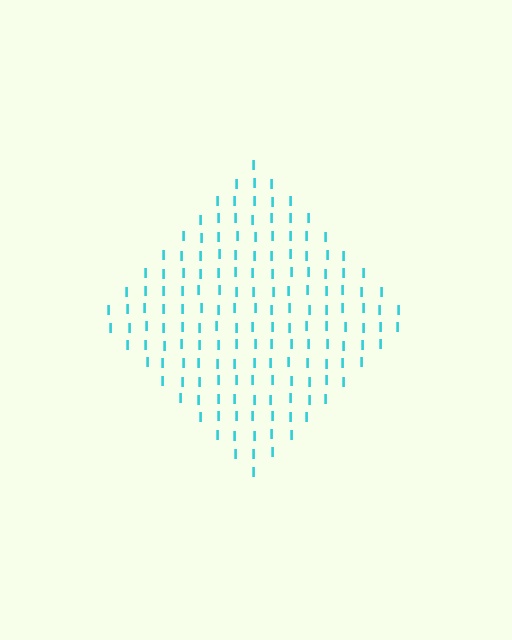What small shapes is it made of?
It is made of small letter I's.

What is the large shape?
The large shape is a diamond.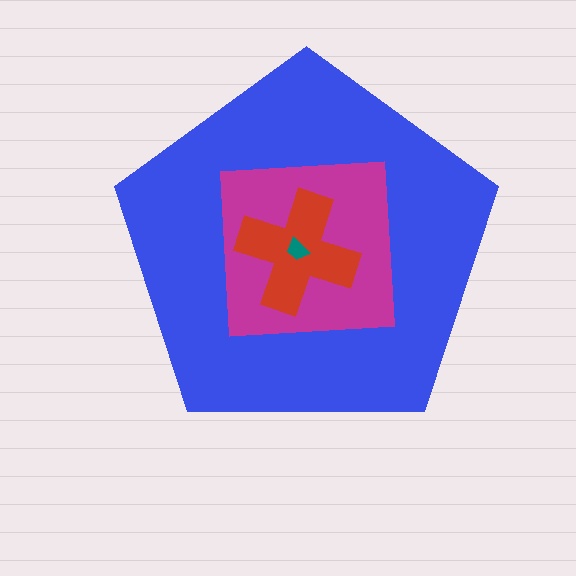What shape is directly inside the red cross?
The teal trapezoid.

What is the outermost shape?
The blue pentagon.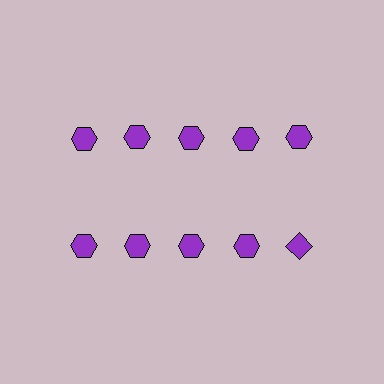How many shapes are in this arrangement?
There are 10 shapes arranged in a grid pattern.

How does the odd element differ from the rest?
It has a different shape: diamond instead of hexagon.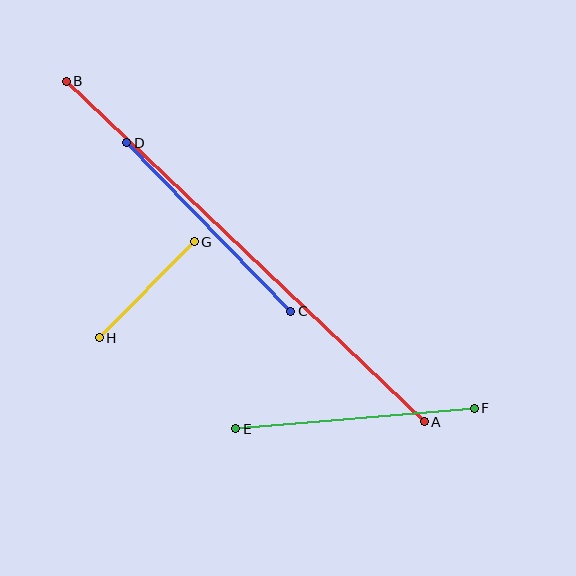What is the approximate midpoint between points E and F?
The midpoint is at approximately (355, 419) pixels.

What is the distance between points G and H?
The distance is approximately 135 pixels.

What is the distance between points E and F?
The distance is approximately 239 pixels.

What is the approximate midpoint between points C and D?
The midpoint is at approximately (209, 227) pixels.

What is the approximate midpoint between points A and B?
The midpoint is at approximately (245, 251) pixels.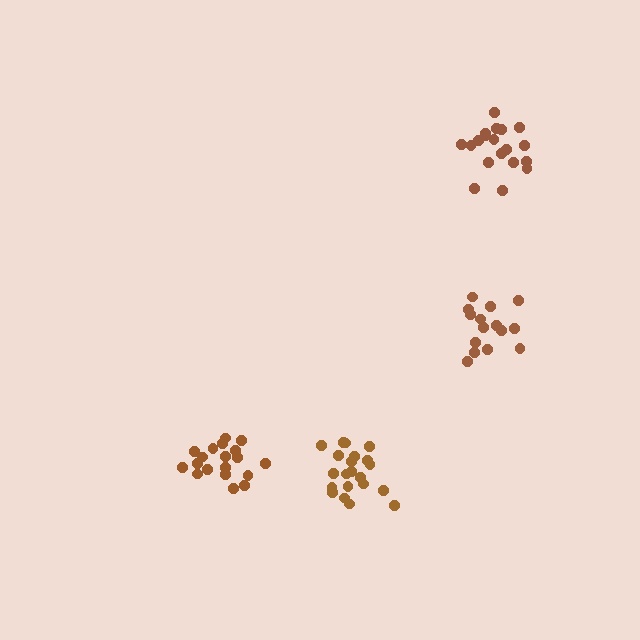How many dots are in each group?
Group 1: 21 dots, Group 2: 19 dots, Group 3: 19 dots, Group 4: 17 dots (76 total).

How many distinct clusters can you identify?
There are 4 distinct clusters.